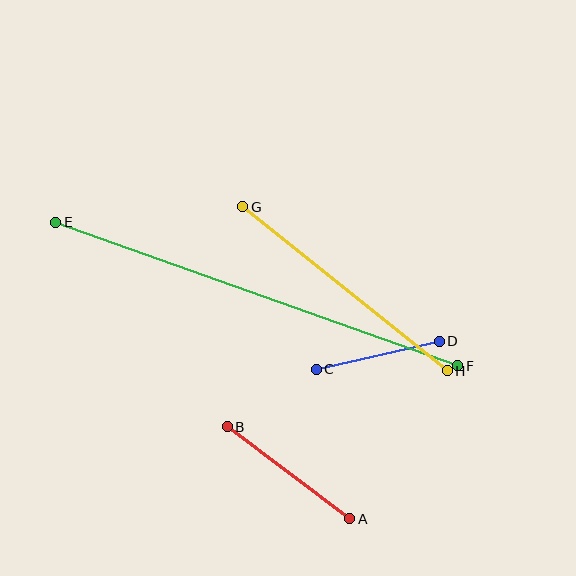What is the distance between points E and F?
The distance is approximately 427 pixels.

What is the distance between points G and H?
The distance is approximately 262 pixels.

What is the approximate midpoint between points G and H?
The midpoint is at approximately (345, 289) pixels.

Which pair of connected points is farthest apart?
Points E and F are farthest apart.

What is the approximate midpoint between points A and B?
The midpoint is at approximately (288, 473) pixels.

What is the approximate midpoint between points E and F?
The midpoint is at approximately (257, 294) pixels.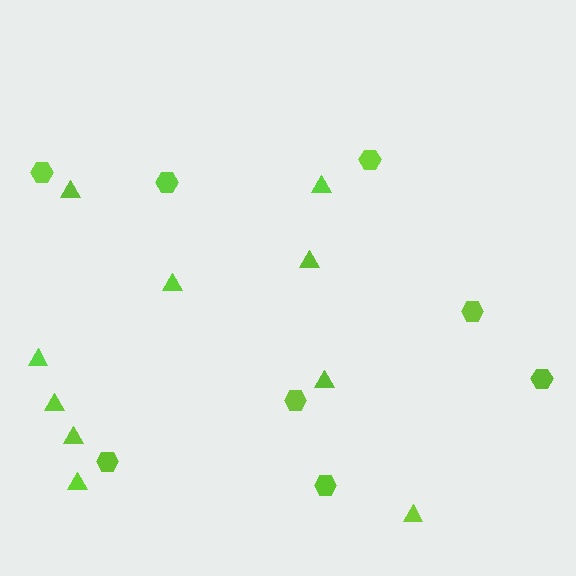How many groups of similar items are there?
There are 2 groups: one group of triangles (10) and one group of hexagons (8).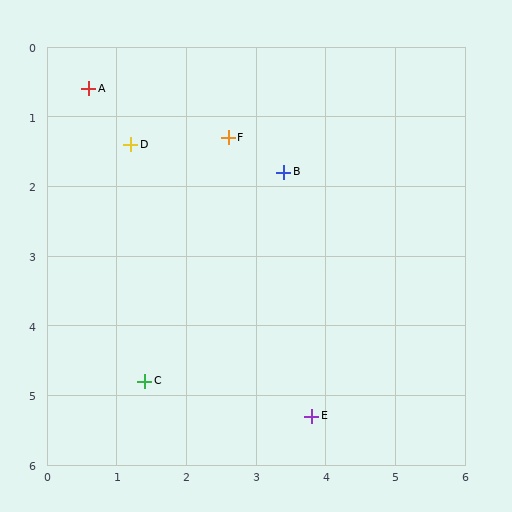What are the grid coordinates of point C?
Point C is at approximately (1.4, 4.8).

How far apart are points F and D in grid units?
Points F and D are about 1.4 grid units apart.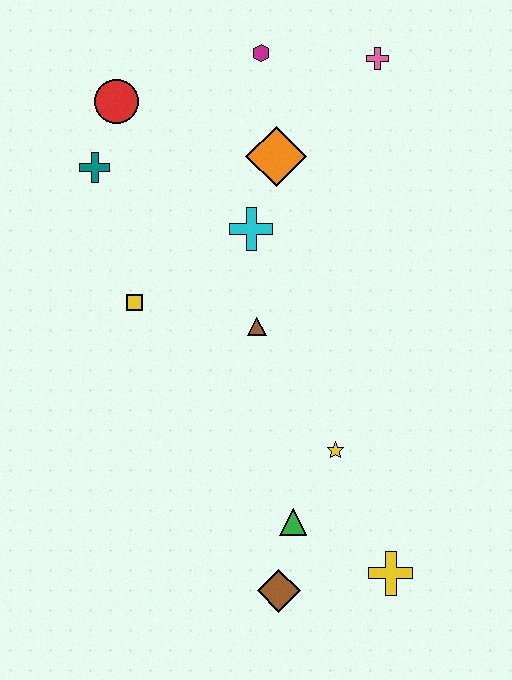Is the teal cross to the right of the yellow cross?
No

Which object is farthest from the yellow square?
The yellow cross is farthest from the yellow square.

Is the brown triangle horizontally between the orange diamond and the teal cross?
Yes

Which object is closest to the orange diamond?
The cyan cross is closest to the orange diamond.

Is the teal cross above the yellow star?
Yes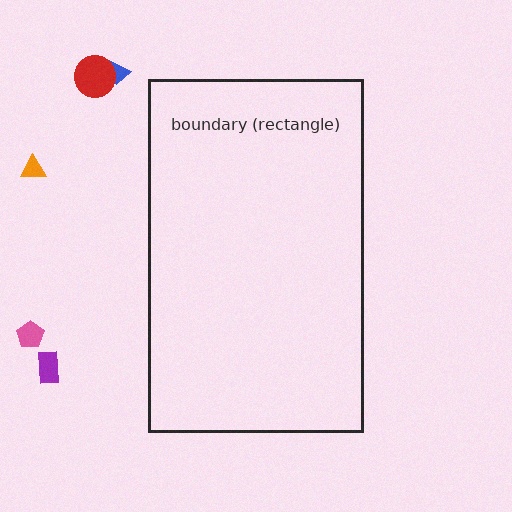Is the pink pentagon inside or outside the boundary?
Outside.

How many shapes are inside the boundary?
0 inside, 5 outside.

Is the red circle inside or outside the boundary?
Outside.